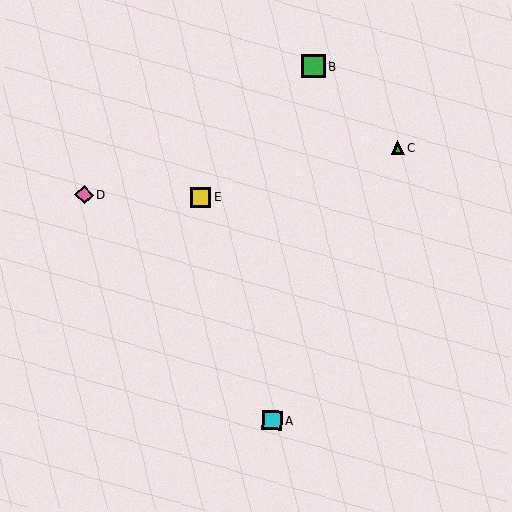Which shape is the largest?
The green square (labeled B) is the largest.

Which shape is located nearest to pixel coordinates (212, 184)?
The yellow square (labeled E) at (201, 197) is nearest to that location.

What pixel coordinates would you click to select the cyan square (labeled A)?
Click at (272, 421) to select the cyan square A.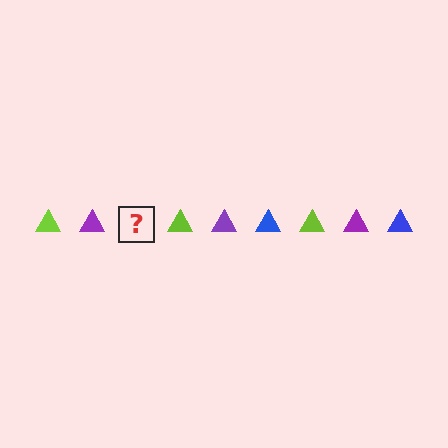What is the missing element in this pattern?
The missing element is a blue triangle.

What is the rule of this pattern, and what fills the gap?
The rule is that the pattern cycles through lime, purple, blue triangles. The gap should be filled with a blue triangle.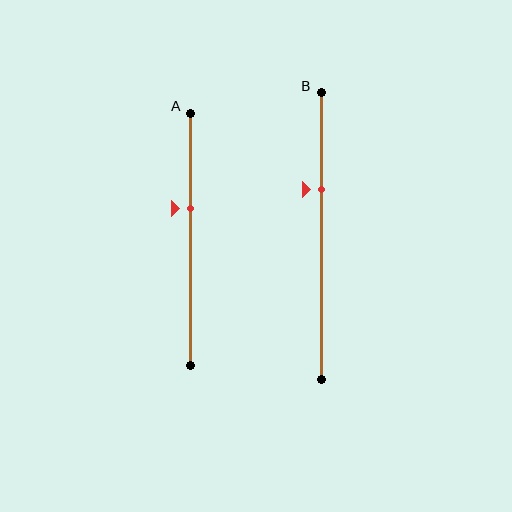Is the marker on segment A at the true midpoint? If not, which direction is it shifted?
No, the marker on segment A is shifted upward by about 12% of the segment length.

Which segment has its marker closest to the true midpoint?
Segment A has its marker closest to the true midpoint.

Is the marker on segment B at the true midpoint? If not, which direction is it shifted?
No, the marker on segment B is shifted upward by about 16% of the segment length.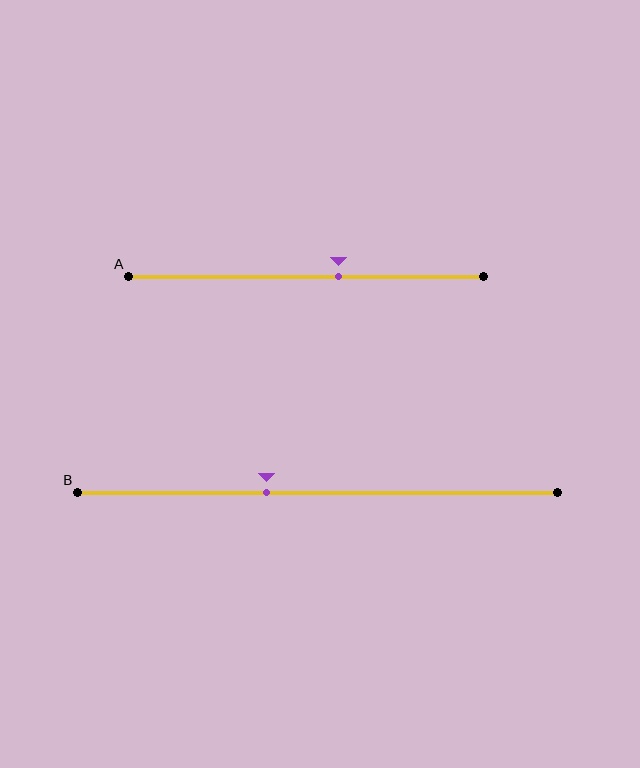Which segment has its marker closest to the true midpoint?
Segment A has its marker closest to the true midpoint.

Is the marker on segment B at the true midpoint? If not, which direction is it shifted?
No, the marker on segment B is shifted to the left by about 11% of the segment length.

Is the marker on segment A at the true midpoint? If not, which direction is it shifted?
No, the marker on segment A is shifted to the right by about 9% of the segment length.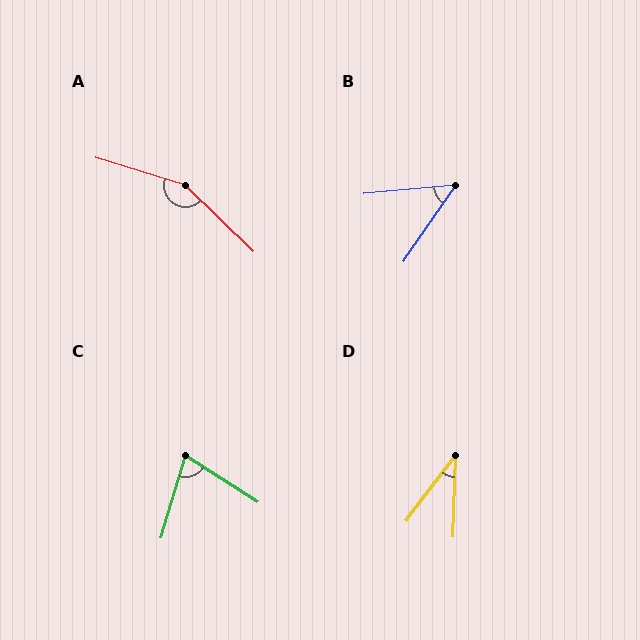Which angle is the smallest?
D, at approximately 35 degrees.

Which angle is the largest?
A, at approximately 153 degrees.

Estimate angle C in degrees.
Approximately 74 degrees.